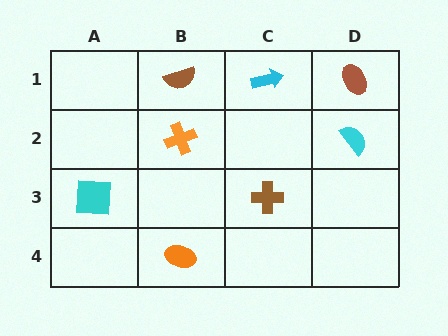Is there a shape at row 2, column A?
No, that cell is empty.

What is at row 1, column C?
A cyan arrow.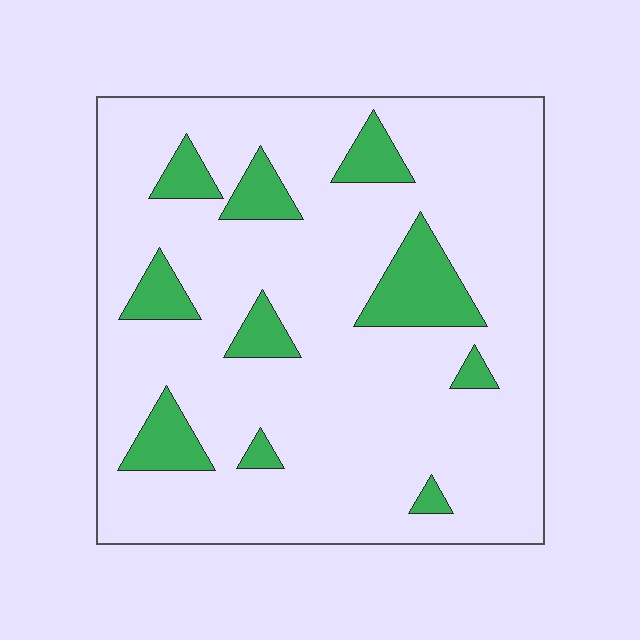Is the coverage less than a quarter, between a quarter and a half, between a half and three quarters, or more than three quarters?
Less than a quarter.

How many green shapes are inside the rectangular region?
10.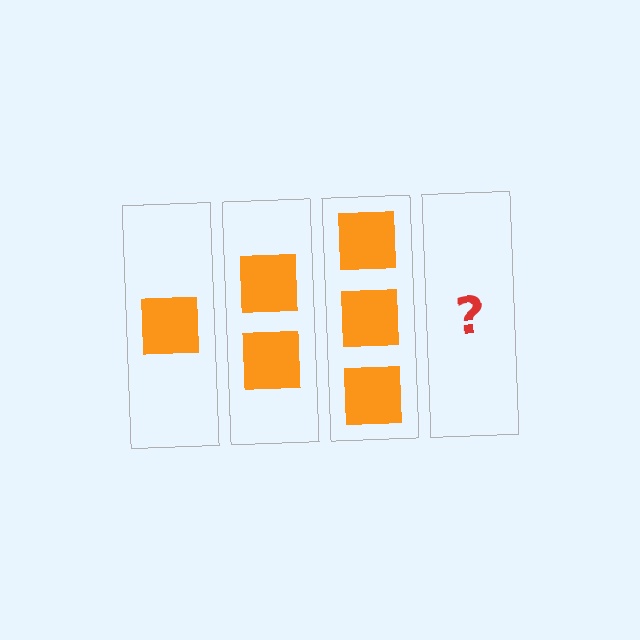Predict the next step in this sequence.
The next step is 4 squares.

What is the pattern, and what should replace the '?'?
The pattern is that each step adds one more square. The '?' should be 4 squares.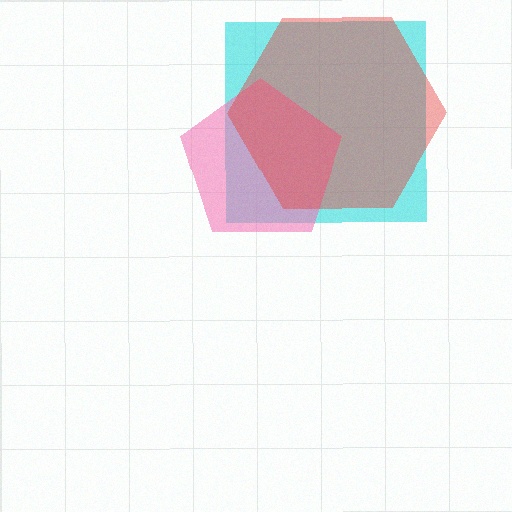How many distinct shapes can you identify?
There are 3 distinct shapes: a cyan square, a pink pentagon, a red hexagon.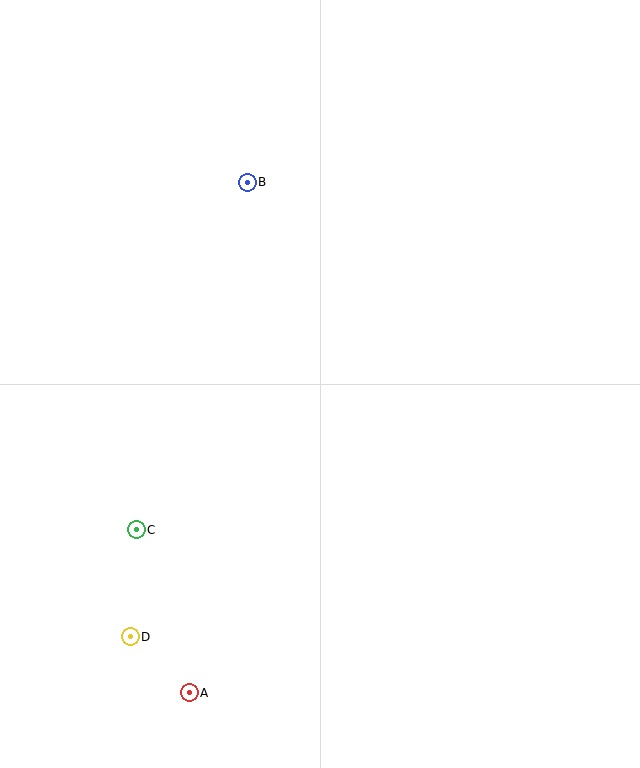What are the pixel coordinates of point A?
Point A is at (189, 693).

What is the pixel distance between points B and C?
The distance between B and C is 365 pixels.